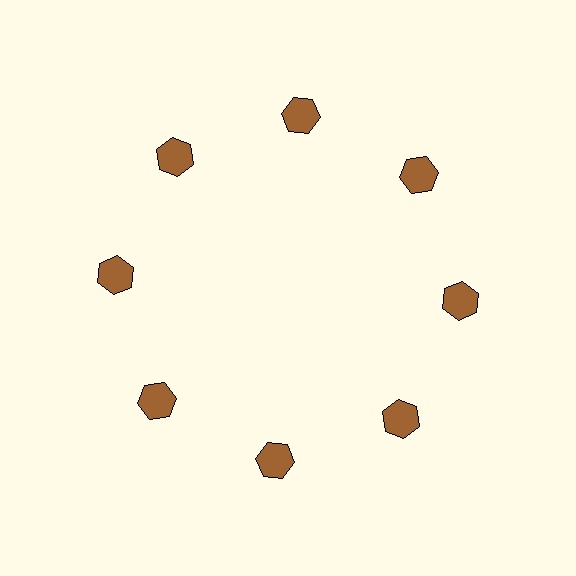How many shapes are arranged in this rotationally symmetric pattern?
There are 8 shapes, arranged in 8 groups of 1.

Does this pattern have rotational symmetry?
Yes, this pattern has 8-fold rotational symmetry. It looks the same after rotating 45 degrees around the center.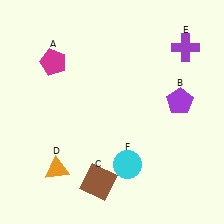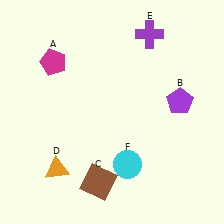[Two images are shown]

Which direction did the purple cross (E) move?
The purple cross (E) moved left.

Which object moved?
The purple cross (E) moved left.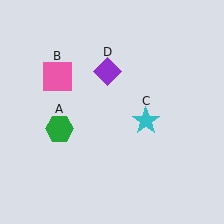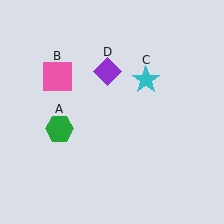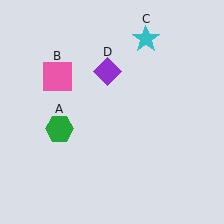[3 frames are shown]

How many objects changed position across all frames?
1 object changed position: cyan star (object C).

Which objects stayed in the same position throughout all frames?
Green hexagon (object A) and pink square (object B) and purple diamond (object D) remained stationary.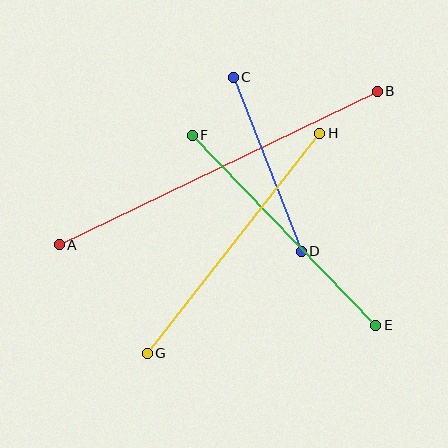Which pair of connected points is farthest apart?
Points A and B are farthest apart.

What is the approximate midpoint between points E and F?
The midpoint is at approximately (284, 230) pixels.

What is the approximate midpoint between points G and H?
The midpoint is at approximately (233, 243) pixels.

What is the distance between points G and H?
The distance is approximately 279 pixels.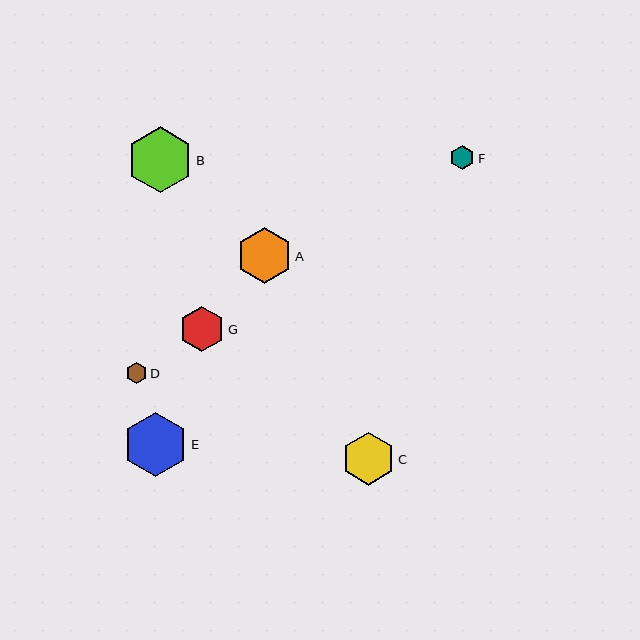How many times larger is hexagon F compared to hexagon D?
Hexagon F is approximately 1.2 times the size of hexagon D.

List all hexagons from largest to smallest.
From largest to smallest: B, E, A, C, G, F, D.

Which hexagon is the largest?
Hexagon B is the largest with a size of approximately 66 pixels.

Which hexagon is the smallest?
Hexagon D is the smallest with a size of approximately 21 pixels.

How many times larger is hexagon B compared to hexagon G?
Hexagon B is approximately 1.5 times the size of hexagon G.